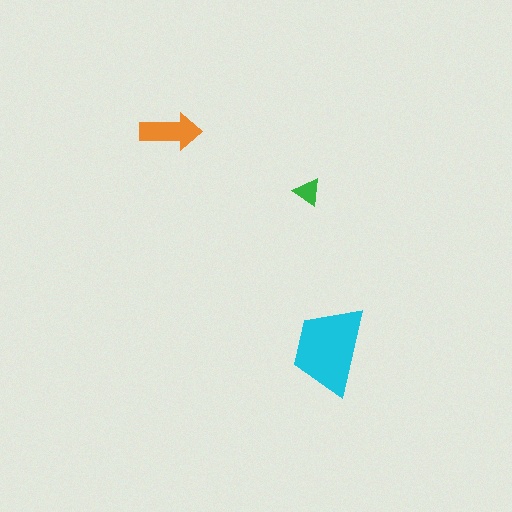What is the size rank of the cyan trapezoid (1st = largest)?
1st.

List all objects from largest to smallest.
The cyan trapezoid, the orange arrow, the green triangle.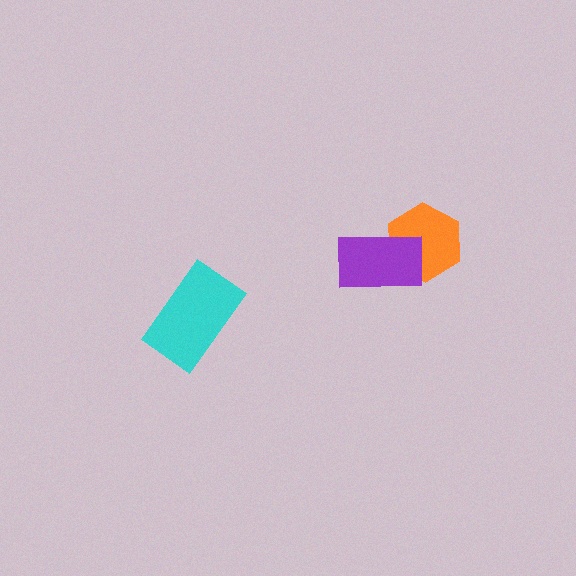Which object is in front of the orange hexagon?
The purple rectangle is in front of the orange hexagon.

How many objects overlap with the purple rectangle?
1 object overlaps with the purple rectangle.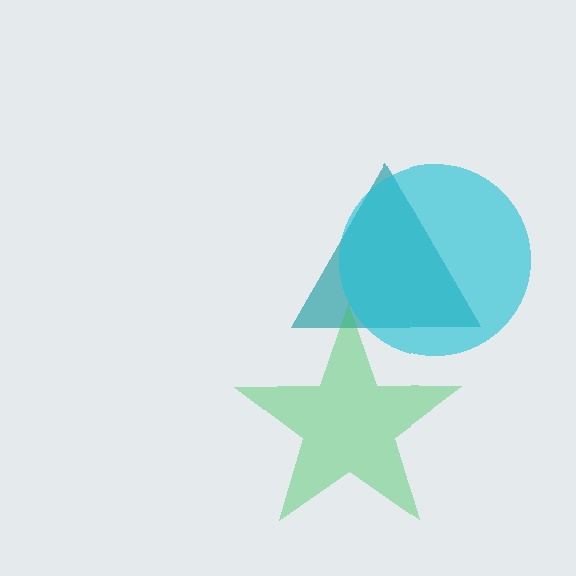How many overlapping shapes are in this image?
There are 3 overlapping shapes in the image.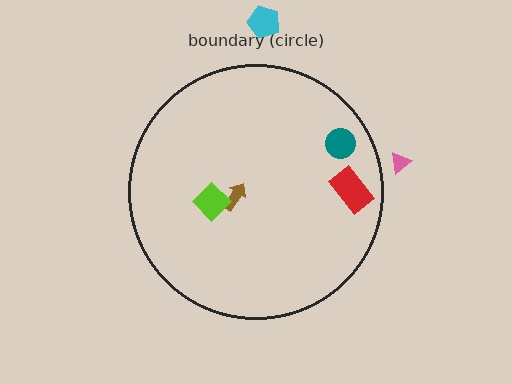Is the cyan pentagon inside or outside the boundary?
Outside.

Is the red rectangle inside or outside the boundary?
Inside.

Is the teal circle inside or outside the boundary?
Inside.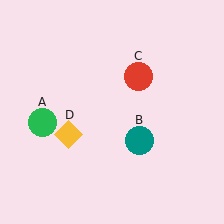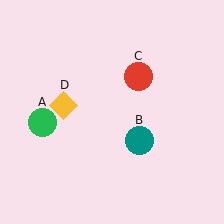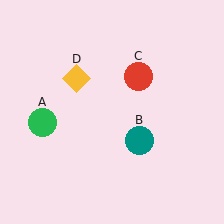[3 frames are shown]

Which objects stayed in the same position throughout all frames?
Green circle (object A) and teal circle (object B) and red circle (object C) remained stationary.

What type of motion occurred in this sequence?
The yellow diamond (object D) rotated clockwise around the center of the scene.